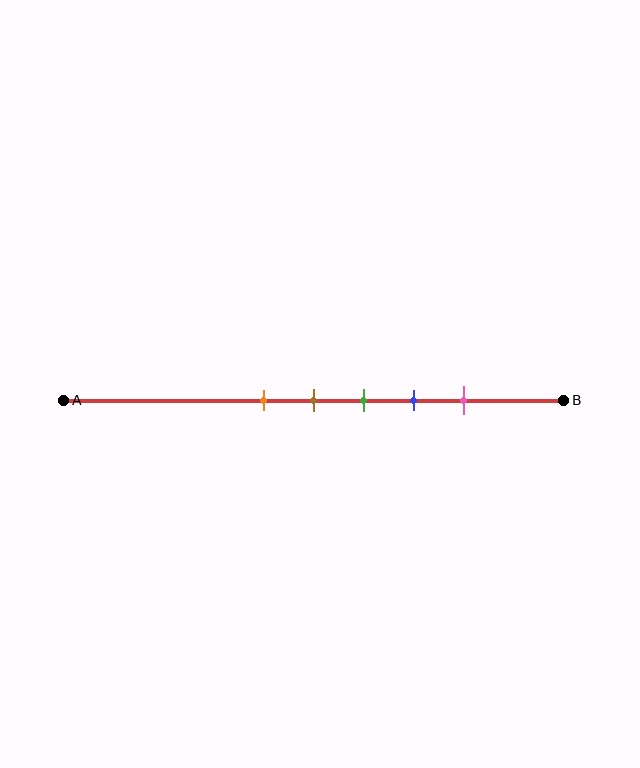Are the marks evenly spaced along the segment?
Yes, the marks are approximately evenly spaced.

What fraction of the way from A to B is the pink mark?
The pink mark is approximately 80% (0.8) of the way from A to B.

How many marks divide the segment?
There are 5 marks dividing the segment.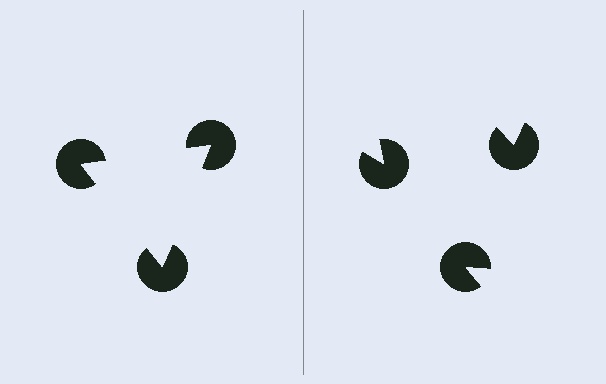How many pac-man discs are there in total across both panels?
6 — 3 on each side.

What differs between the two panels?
The pac-man discs are positioned identically on both sides; only the wedge orientations differ. On the left they align to a triangle; on the right they are misaligned.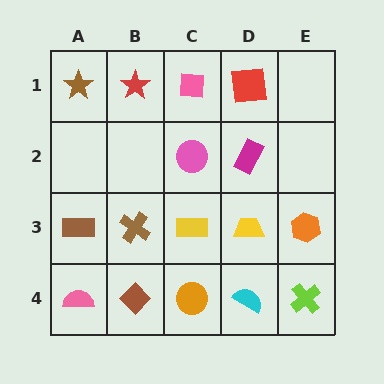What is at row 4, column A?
A pink semicircle.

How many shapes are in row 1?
4 shapes.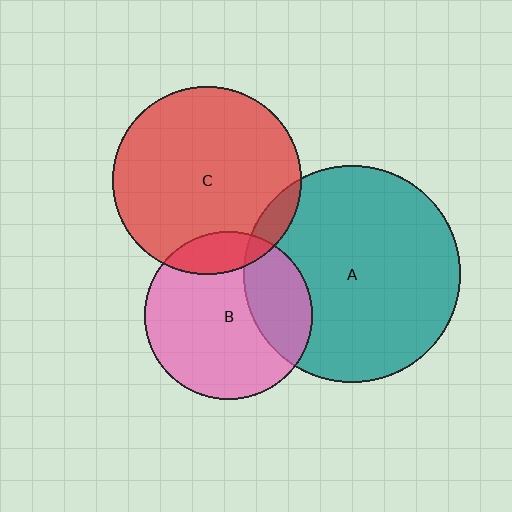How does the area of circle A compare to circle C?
Approximately 1.3 times.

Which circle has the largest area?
Circle A (teal).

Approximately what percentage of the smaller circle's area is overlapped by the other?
Approximately 25%.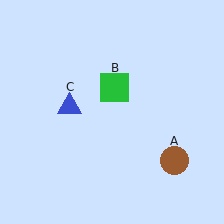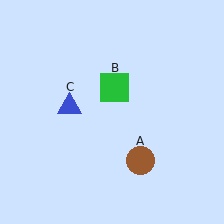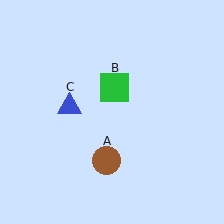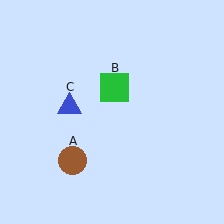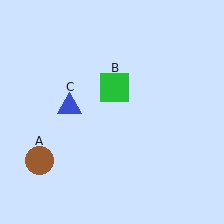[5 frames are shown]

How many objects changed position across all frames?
1 object changed position: brown circle (object A).